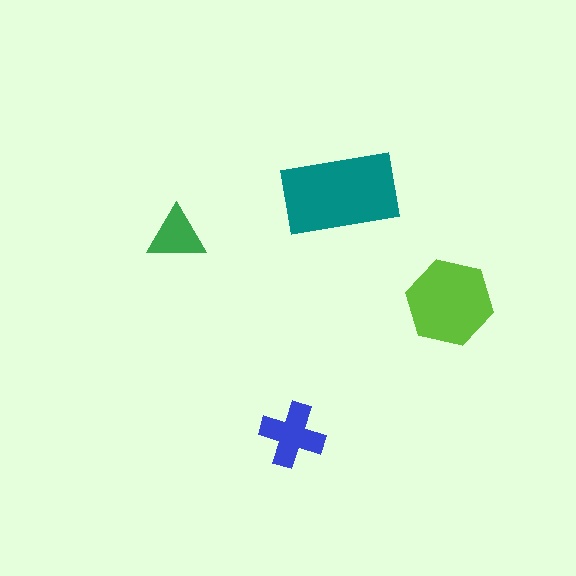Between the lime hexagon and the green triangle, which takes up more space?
The lime hexagon.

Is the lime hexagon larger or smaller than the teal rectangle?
Smaller.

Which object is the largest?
The teal rectangle.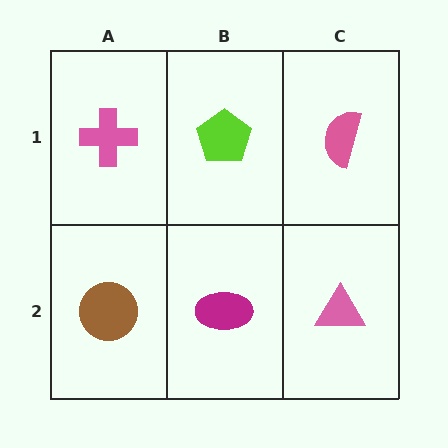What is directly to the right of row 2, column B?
A pink triangle.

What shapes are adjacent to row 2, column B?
A lime pentagon (row 1, column B), a brown circle (row 2, column A), a pink triangle (row 2, column C).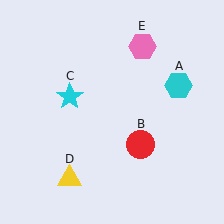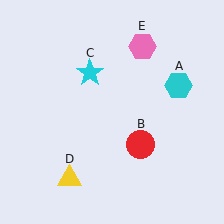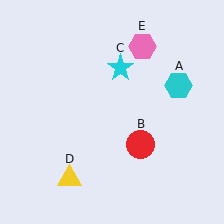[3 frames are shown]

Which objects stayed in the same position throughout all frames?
Cyan hexagon (object A) and red circle (object B) and yellow triangle (object D) and pink hexagon (object E) remained stationary.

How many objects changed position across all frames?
1 object changed position: cyan star (object C).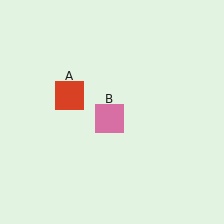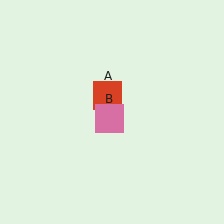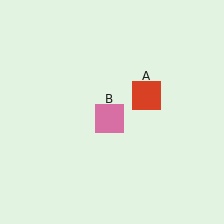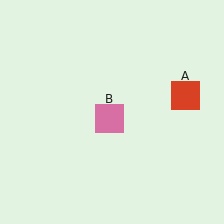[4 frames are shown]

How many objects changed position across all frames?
1 object changed position: red square (object A).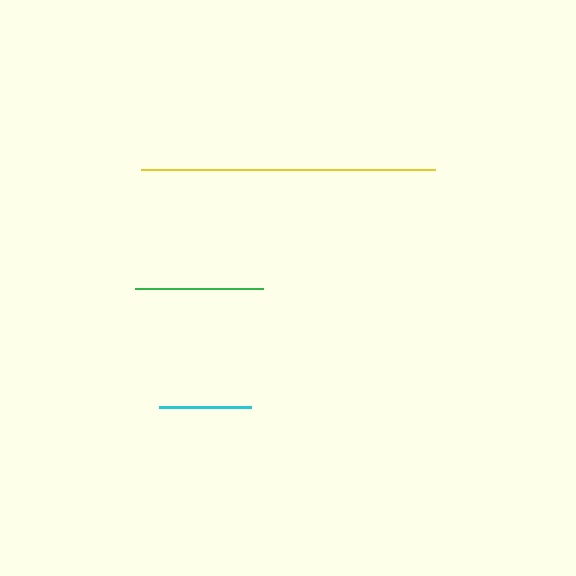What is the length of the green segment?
The green segment is approximately 129 pixels long.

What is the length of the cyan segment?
The cyan segment is approximately 92 pixels long.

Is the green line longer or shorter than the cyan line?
The green line is longer than the cyan line.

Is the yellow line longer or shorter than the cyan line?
The yellow line is longer than the cyan line.